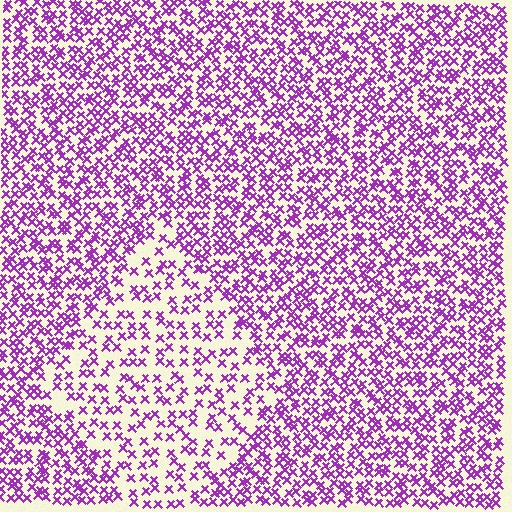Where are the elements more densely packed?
The elements are more densely packed outside the diamond boundary.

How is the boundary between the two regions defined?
The boundary is defined by a change in element density (approximately 1.9x ratio). All elements are the same color, size, and shape.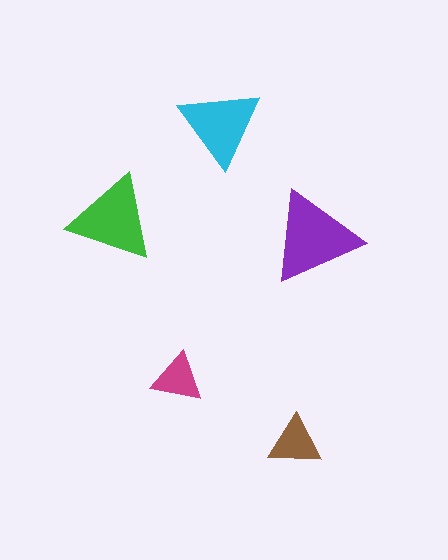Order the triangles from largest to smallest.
the purple one, the green one, the cyan one, the brown one, the magenta one.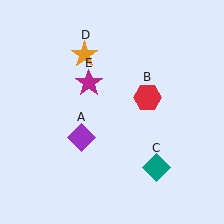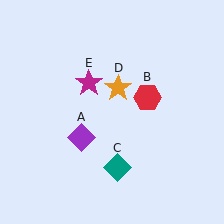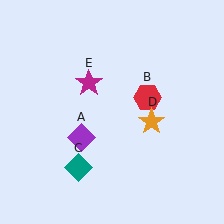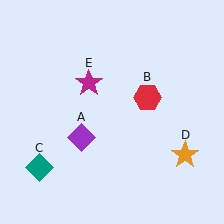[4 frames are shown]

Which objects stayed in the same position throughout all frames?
Purple diamond (object A) and red hexagon (object B) and magenta star (object E) remained stationary.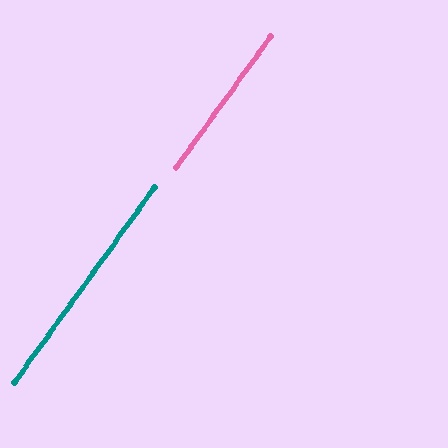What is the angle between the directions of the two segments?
Approximately 0 degrees.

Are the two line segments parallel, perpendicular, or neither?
Parallel — their directions differ by only 0.3°.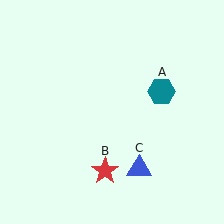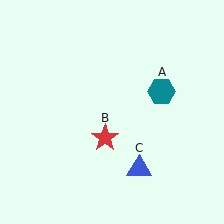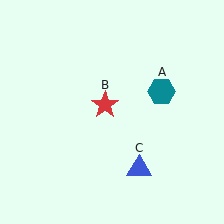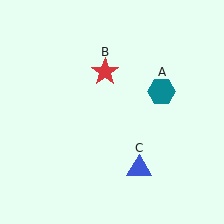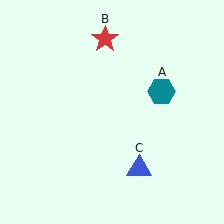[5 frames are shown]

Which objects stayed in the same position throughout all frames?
Teal hexagon (object A) and blue triangle (object C) remained stationary.